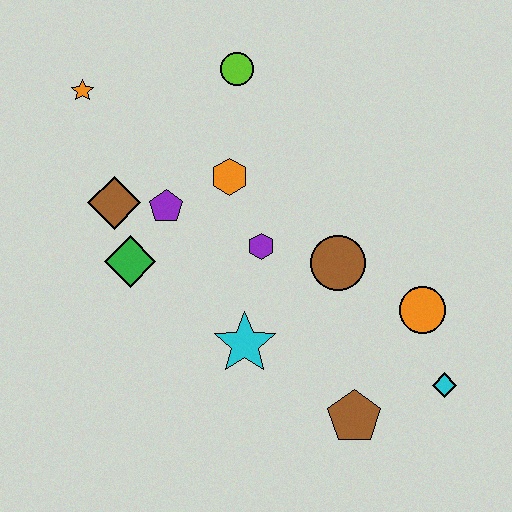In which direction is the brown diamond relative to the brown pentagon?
The brown diamond is to the left of the brown pentagon.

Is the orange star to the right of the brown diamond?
No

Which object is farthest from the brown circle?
The orange star is farthest from the brown circle.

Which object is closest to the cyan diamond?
The orange circle is closest to the cyan diamond.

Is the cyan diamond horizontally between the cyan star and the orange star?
No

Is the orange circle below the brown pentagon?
No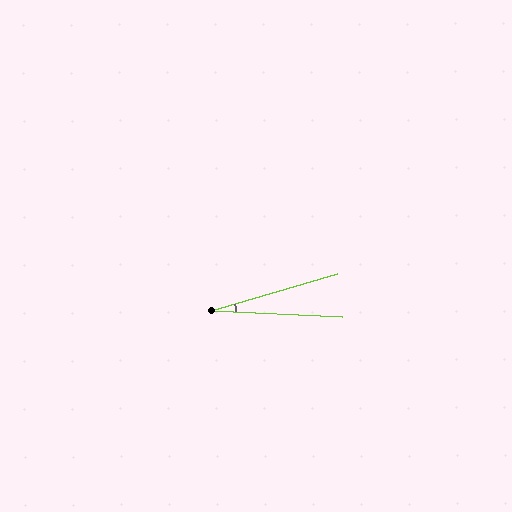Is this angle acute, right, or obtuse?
It is acute.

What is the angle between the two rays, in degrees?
Approximately 19 degrees.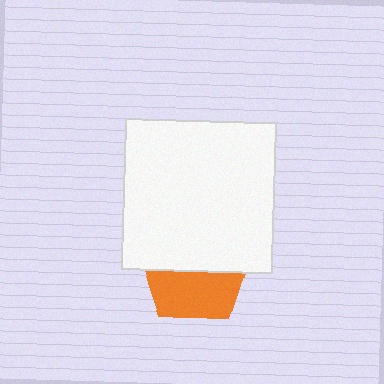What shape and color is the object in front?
The object in front is a white square.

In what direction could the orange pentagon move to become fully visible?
The orange pentagon could move down. That would shift it out from behind the white square entirely.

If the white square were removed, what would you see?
You would see the complete orange pentagon.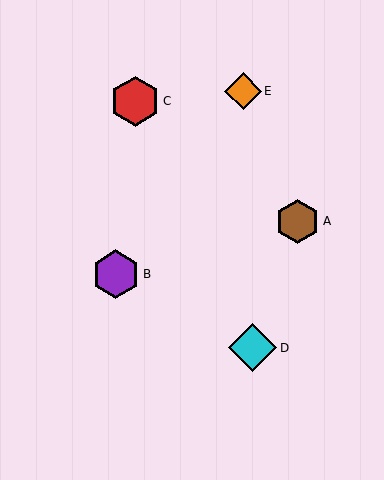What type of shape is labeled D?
Shape D is a cyan diamond.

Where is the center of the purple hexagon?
The center of the purple hexagon is at (116, 274).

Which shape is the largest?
The red hexagon (labeled C) is the largest.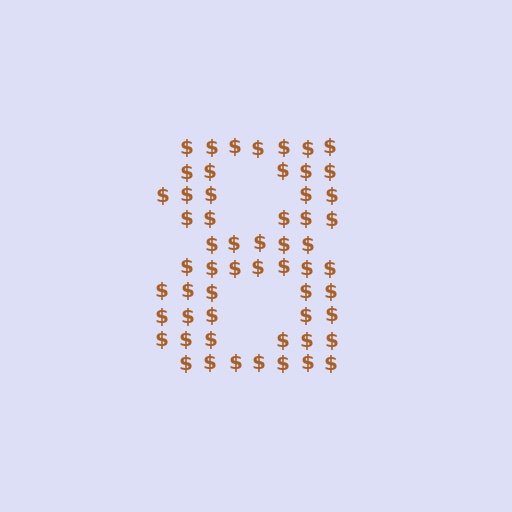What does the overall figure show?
The overall figure shows the digit 8.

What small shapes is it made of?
It is made of small dollar signs.